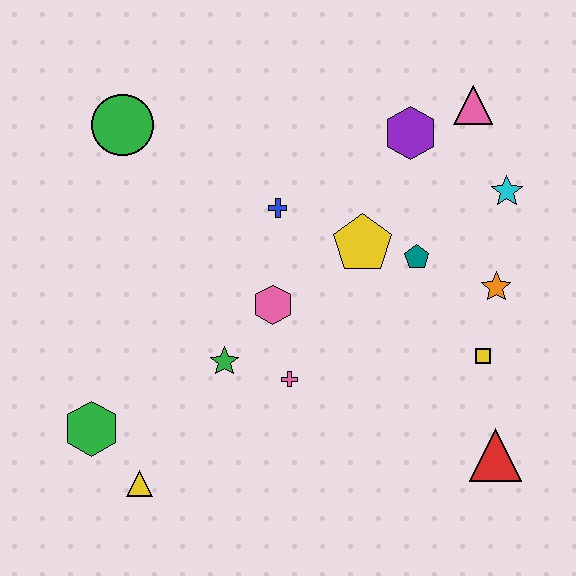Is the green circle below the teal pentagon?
No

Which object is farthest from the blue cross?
The red triangle is farthest from the blue cross.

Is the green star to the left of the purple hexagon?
Yes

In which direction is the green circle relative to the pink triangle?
The green circle is to the left of the pink triangle.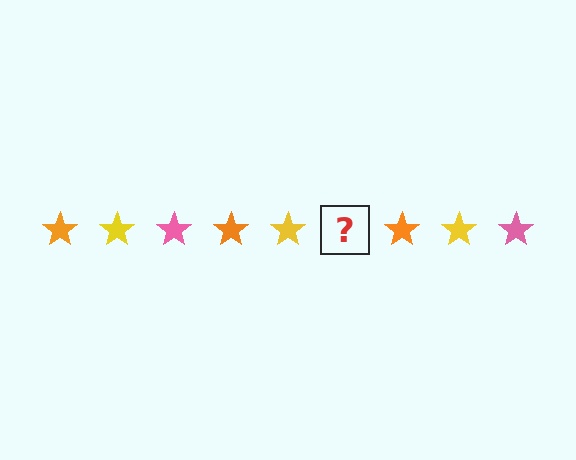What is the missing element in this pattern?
The missing element is a pink star.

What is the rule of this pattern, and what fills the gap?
The rule is that the pattern cycles through orange, yellow, pink stars. The gap should be filled with a pink star.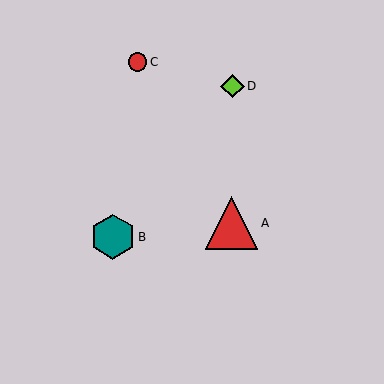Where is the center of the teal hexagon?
The center of the teal hexagon is at (113, 237).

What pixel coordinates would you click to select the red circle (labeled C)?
Click at (137, 62) to select the red circle C.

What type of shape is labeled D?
Shape D is a lime diamond.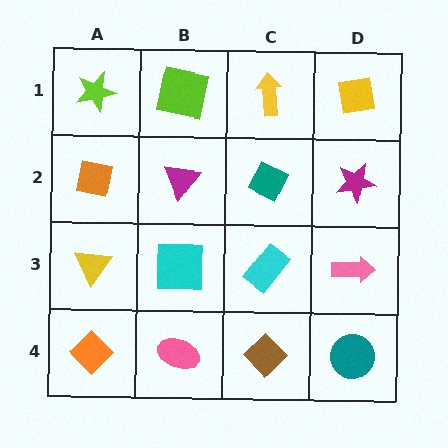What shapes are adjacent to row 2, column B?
A lime square (row 1, column B), a cyan square (row 3, column B), an orange square (row 2, column A), a teal diamond (row 2, column C).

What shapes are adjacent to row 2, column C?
A yellow arrow (row 1, column C), a cyan rectangle (row 3, column C), a magenta triangle (row 2, column B), a magenta star (row 2, column D).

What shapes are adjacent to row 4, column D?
A pink arrow (row 3, column D), a brown diamond (row 4, column C).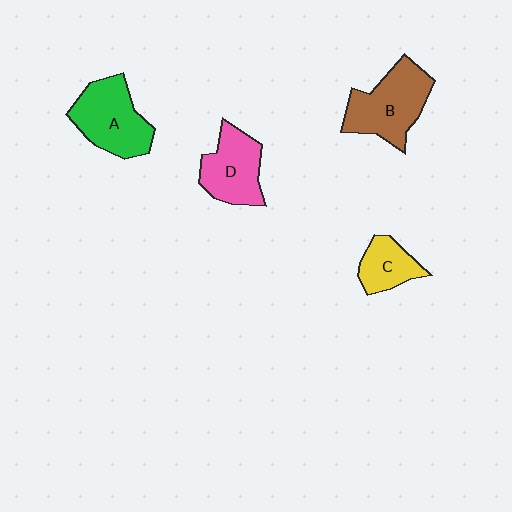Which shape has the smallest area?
Shape C (yellow).